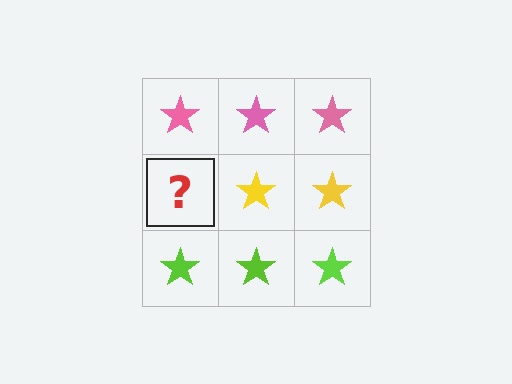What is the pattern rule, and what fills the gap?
The rule is that each row has a consistent color. The gap should be filled with a yellow star.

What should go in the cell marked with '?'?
The missing cell should contain a yellow star.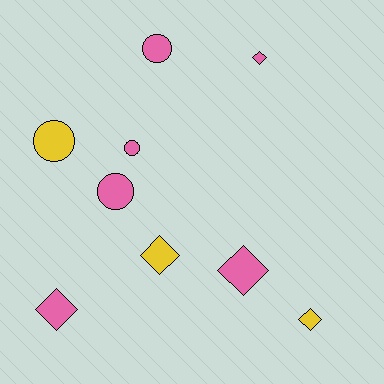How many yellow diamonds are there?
There are 2 yellow diamonds.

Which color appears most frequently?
Pink, with 6 objects.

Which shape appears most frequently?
Diamond, with 5 objects.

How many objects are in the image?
There are 9 objects.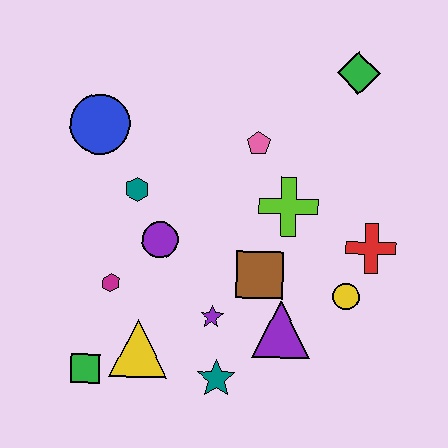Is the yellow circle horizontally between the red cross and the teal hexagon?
Yes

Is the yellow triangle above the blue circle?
No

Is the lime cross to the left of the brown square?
No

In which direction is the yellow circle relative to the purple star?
The yellow circle is to the right of the purple star.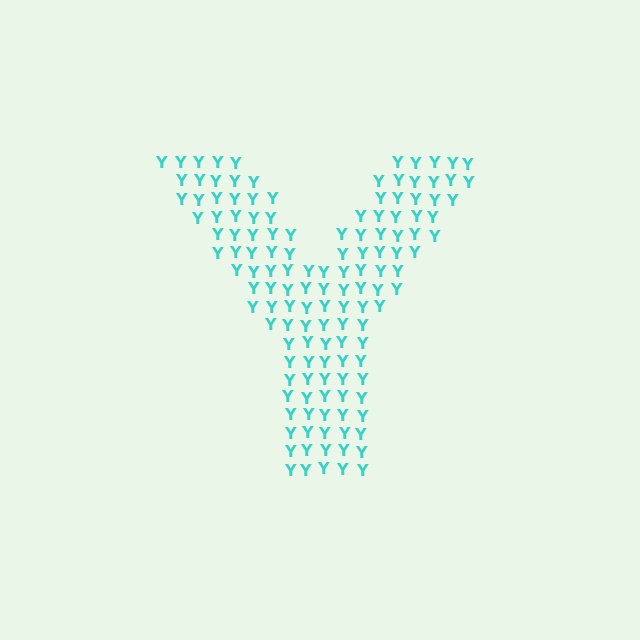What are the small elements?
The small elements are letter Y's.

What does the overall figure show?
The overall figure shows the letter Y.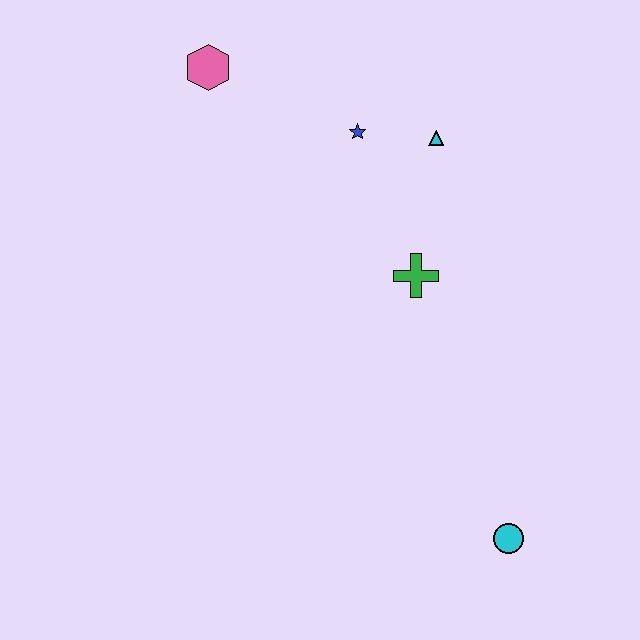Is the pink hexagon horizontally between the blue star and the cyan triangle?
No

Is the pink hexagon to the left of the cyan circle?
Yes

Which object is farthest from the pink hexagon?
The cyan circle is farthest from the pink hexagon.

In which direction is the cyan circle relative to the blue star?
The cyan circle is below the blue star.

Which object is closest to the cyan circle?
The green cross is closest to the cyan circle.